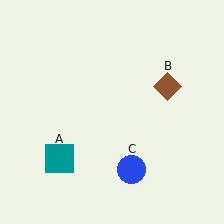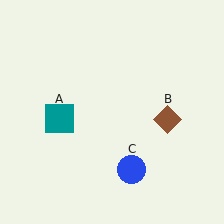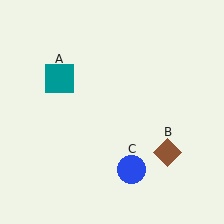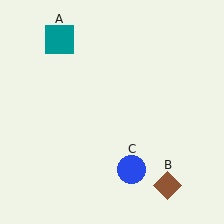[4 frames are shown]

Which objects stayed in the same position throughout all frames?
Blue circle (object C) remained stationary.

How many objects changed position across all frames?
2 objects changed position: teal square (object A), brown diamond (object B).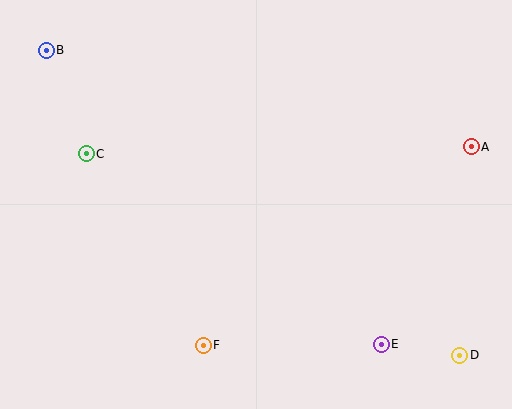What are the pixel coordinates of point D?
Point D is at (460, 355).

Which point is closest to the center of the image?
Point F at (203, 345) is closest to the center.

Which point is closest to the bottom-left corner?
Point F is closest to the bottom-left corner.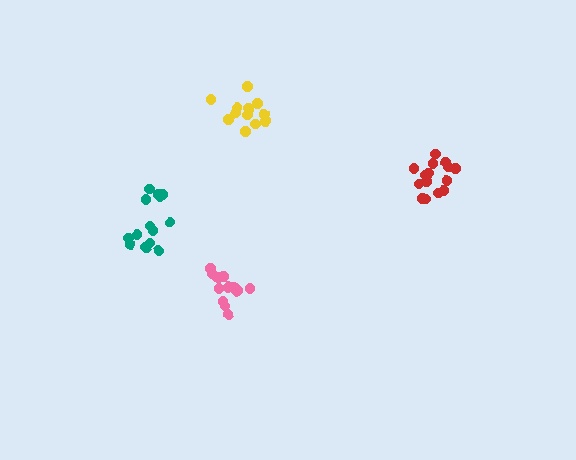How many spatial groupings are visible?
There are 4 spatial groupings.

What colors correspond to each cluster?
The clusters are colored: teal, red, pink, yellow.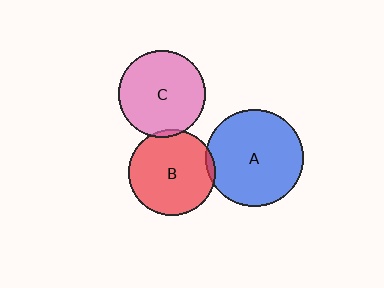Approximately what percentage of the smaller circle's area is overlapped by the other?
Approximately 5%.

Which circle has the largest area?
Circle A (blue).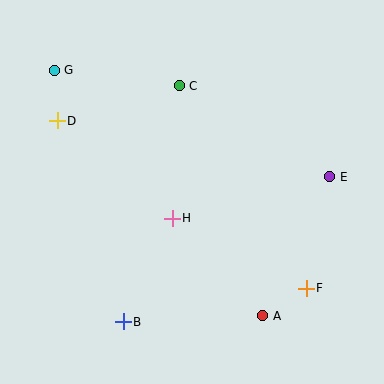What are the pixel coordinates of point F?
Point F is at (306, 288).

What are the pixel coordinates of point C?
Point C is at (179, 86).